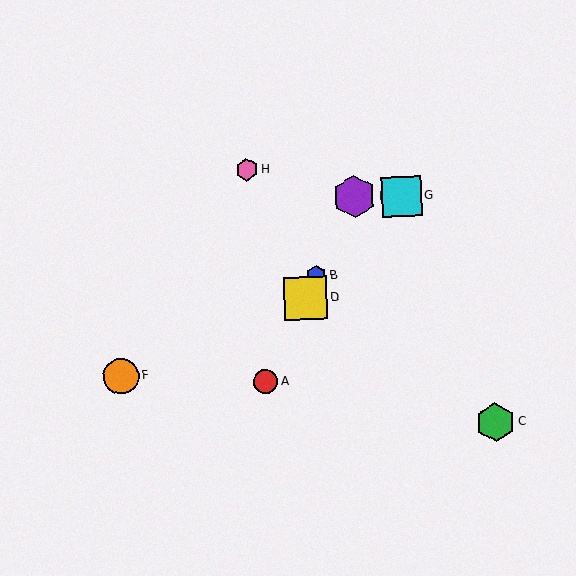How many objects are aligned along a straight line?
4 objects (A, B, D, E) are aligned along a straight line.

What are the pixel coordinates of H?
Object H is at (247, 170).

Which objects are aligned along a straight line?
Objects A, B, D, E are aligned along a straight line.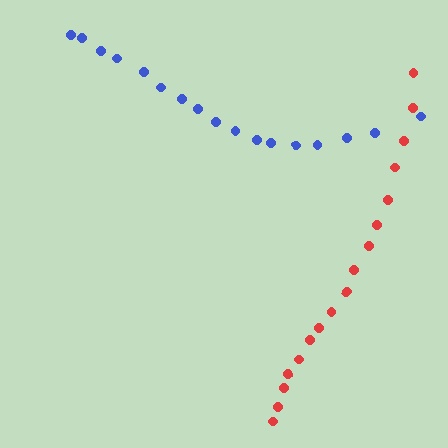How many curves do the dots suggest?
There are 2 distinct paths.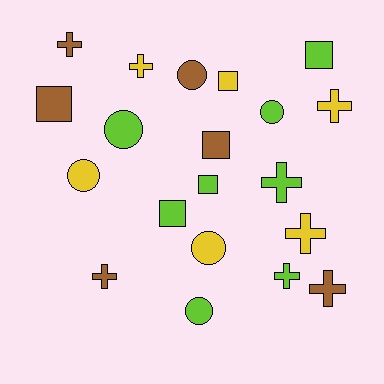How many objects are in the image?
There are 20 objects.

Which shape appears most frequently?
Cross, with 8 objects.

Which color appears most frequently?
Lime, with 8 objects.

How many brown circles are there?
There is 1 brown circle.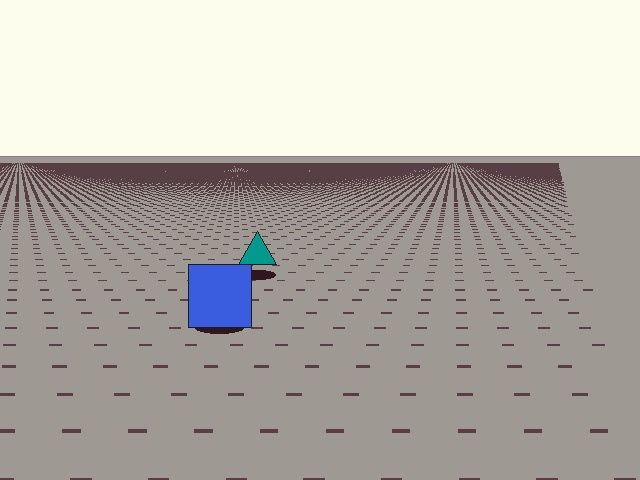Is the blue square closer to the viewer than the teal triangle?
Yes. The blue square is closer — you can tell from the texture gradient: the ground texture is coarser near it.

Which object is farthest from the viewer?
The teal triangle is farthest from the viewer. It appears smaller and the ground texture around it is denser.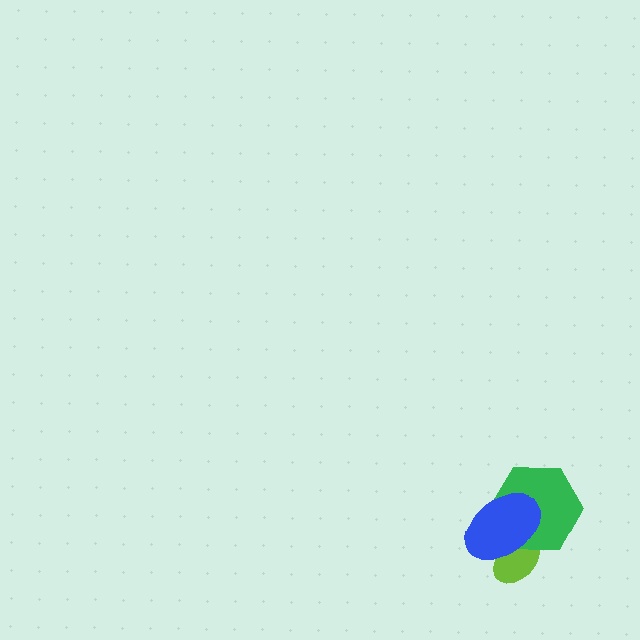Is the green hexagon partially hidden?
Yes, it is partially covered by another shape.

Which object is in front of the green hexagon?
The blue ellipse is in front of the green hexagon.